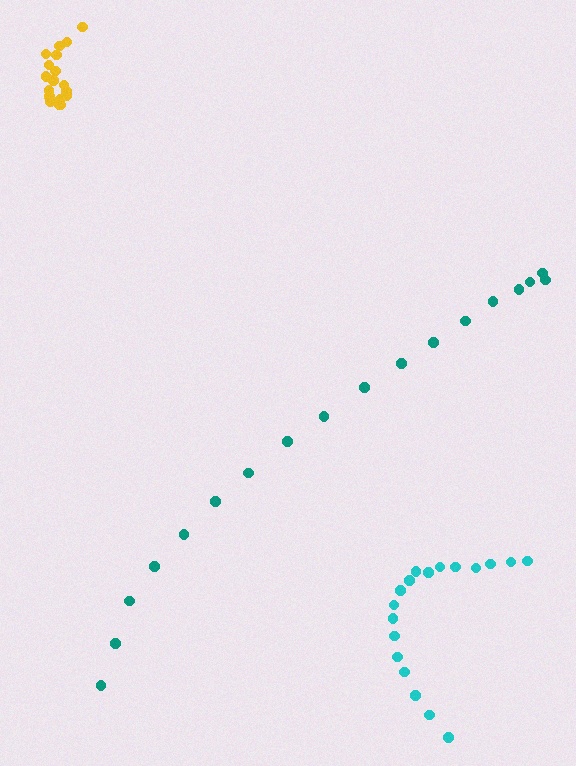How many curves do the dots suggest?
There are 3 distinct paths.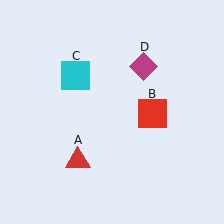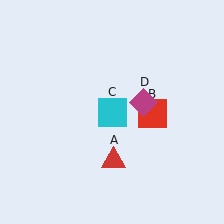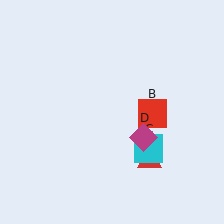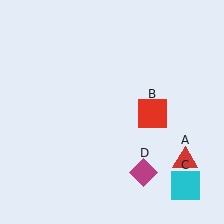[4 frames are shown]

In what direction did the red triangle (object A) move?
The red triangle (object A) moved right.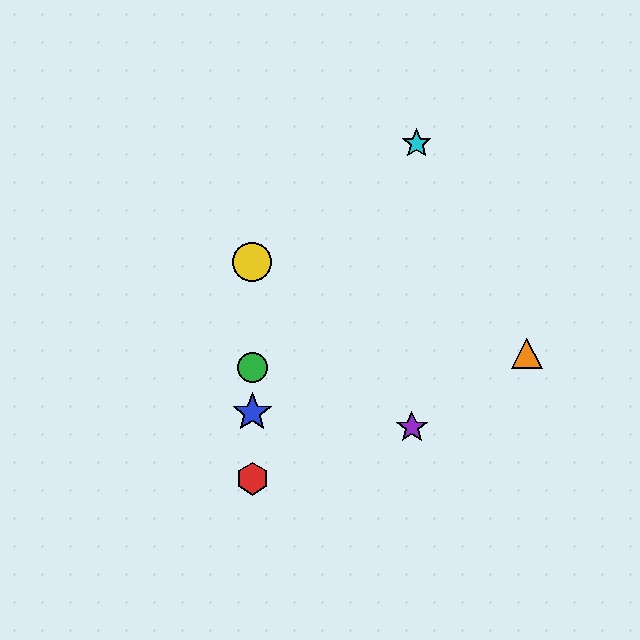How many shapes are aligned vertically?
4 shapes (the red hexagon, the blue star, the green circle, the yellow circle) are aligned vertically.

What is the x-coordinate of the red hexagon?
The red hexagon is at x≈252.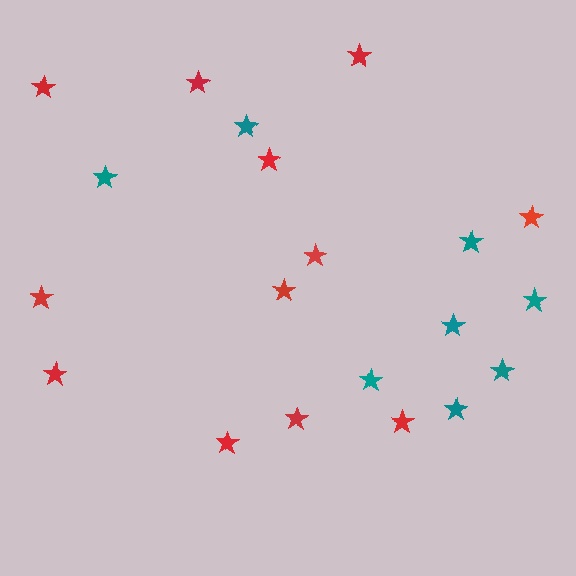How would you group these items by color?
There are 2 groups: one group of teal stars (8) and one group of red stars (12).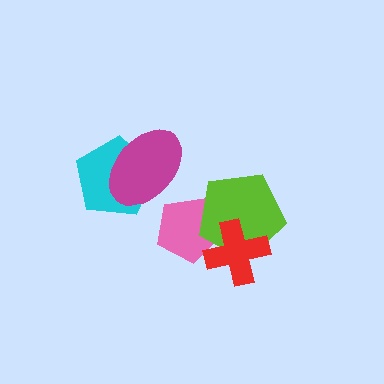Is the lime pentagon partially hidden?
Yes, it is partially covered by another shape.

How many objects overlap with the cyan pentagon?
1 object overlaps with the cyan pentagon.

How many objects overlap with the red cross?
2 objects overlap with the red cross.